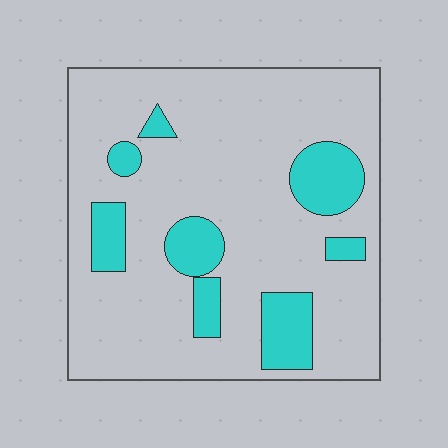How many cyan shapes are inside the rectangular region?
8.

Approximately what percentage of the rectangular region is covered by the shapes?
Approximately 20%.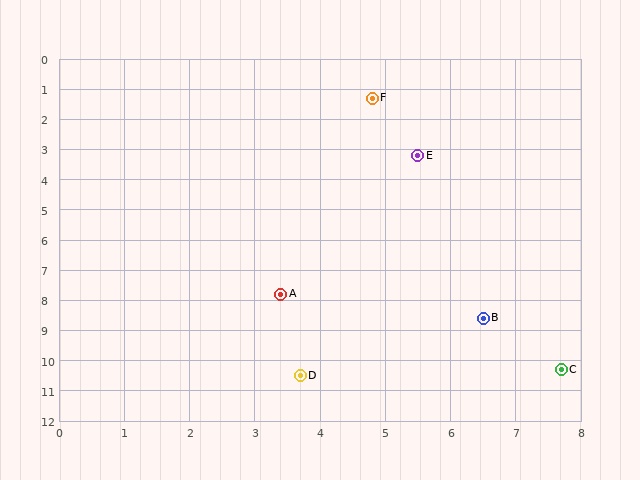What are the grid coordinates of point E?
Point E is at approximately (5.5, 3.2).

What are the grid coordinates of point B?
Point B is at approximately (6.5, 8.6).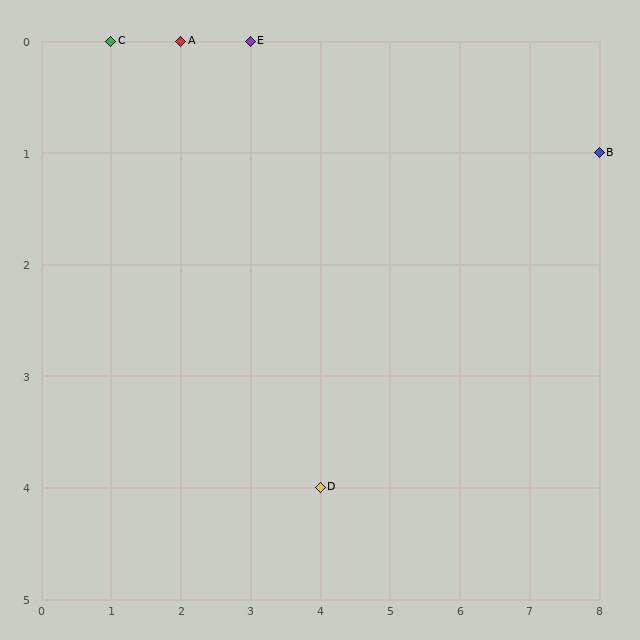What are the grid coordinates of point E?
Point E is at grid coordinates (3, 0).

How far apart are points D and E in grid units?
Points D and E are 1 column and 4 rows apart (about 4.1 grid units diagonally).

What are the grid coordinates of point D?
Point D is at grid coordinates (4, 4).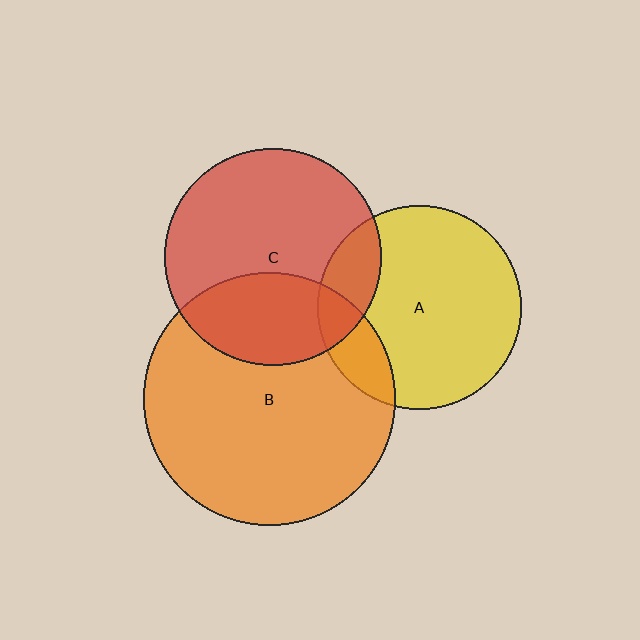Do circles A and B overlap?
Yes.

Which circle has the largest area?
Circle B (orange).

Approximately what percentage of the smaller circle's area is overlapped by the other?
Approximately 15%.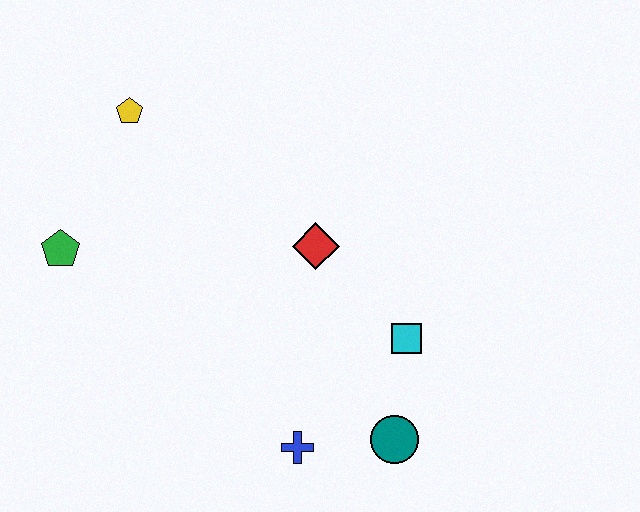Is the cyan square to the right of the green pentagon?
Yes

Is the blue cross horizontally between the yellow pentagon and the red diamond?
Yes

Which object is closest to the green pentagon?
The yellow pentagon is closest to the green pentagon.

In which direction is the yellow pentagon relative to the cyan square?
The yellow pentagon is to the left of the cyan square.